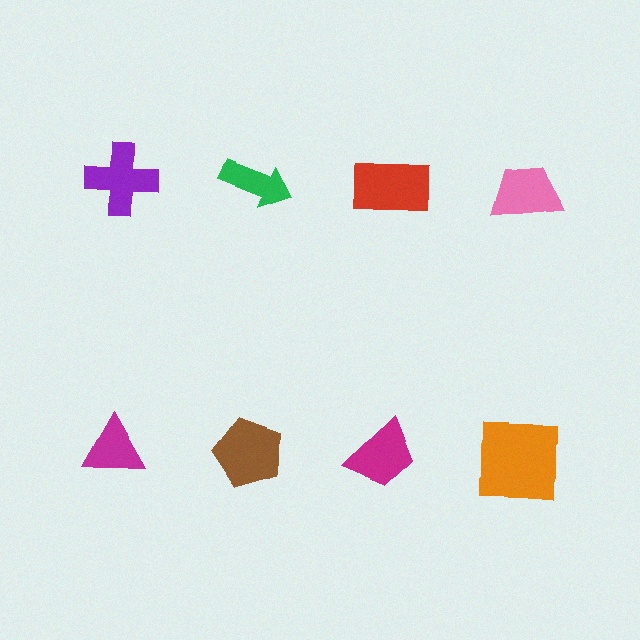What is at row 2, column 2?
A brown pentagon.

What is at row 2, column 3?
A magenta trapezoid.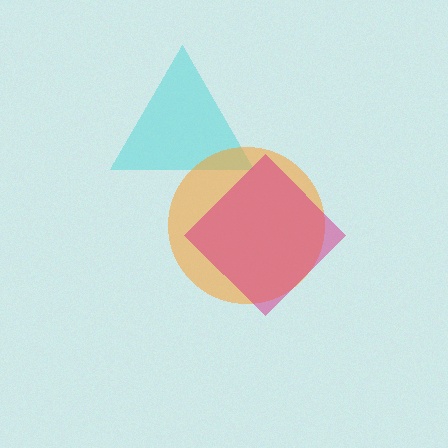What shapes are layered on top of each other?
The layered shapes are: a cyan triangle, an orange circle, a magenta diamond.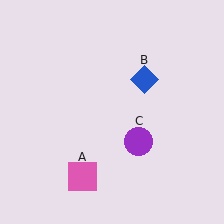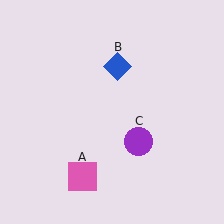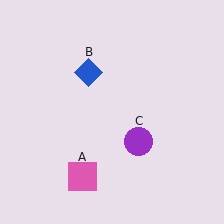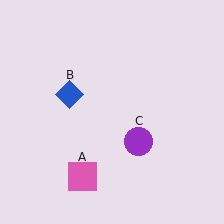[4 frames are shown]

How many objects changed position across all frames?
1 object changed position: blue diamond (object B).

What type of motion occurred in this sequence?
The blue diamond (object B) rotated counterclockwise around the center of the scene.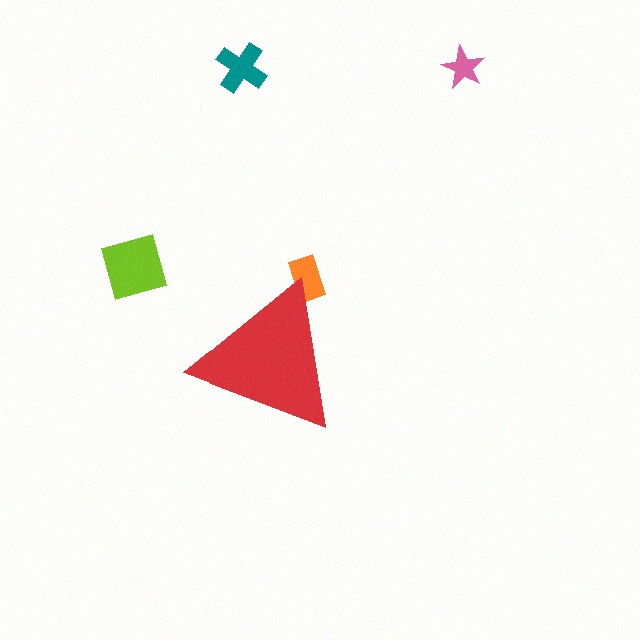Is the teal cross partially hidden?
No, the teal cross is fully visible.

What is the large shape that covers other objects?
A red triangle.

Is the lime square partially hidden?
No, the lime square is fully visible.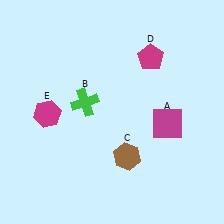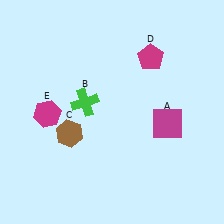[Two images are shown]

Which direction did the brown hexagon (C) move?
The brown hexagon (C) moved left.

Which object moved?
The brown hexagon (C) moved left.